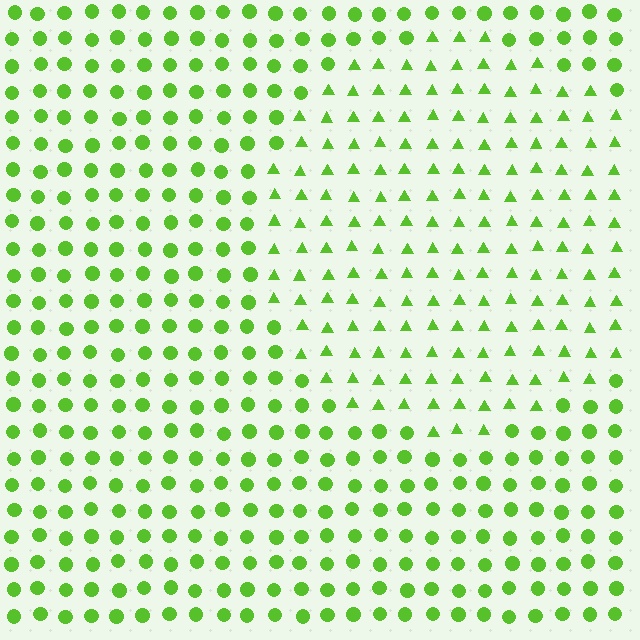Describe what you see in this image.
The image is filled with small lime elements arranged in a uniform grid. A circle-shaped region contains triangles, while the surrounding area contains circles. The boundary is defined purely by the change in element shape.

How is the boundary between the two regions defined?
The boundary is defined by a change in element shape: triangles inside vs. circles outside. All elements share the same color and spacing.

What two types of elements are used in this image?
The image uses triangles inside the circle region and circles outside it.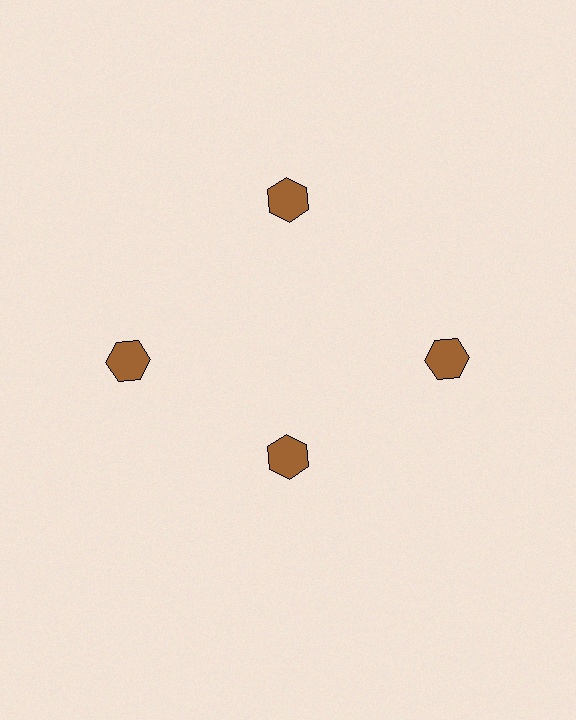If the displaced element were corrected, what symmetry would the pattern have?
It would have 4-fold rotational symmetry — the pattern would map onto itself every 90 degrees.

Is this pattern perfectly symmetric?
No. The 4 brown hexagons are arranged in a ring, but one element near the 6 o'clock position is pulled inward toward the center, breaking the 4-fold rotational symmetry.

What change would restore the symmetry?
The symmetry would be restored by moving it outward, back onto the ring so that all 4 hexagons sit at equal angles and equal distance from the center.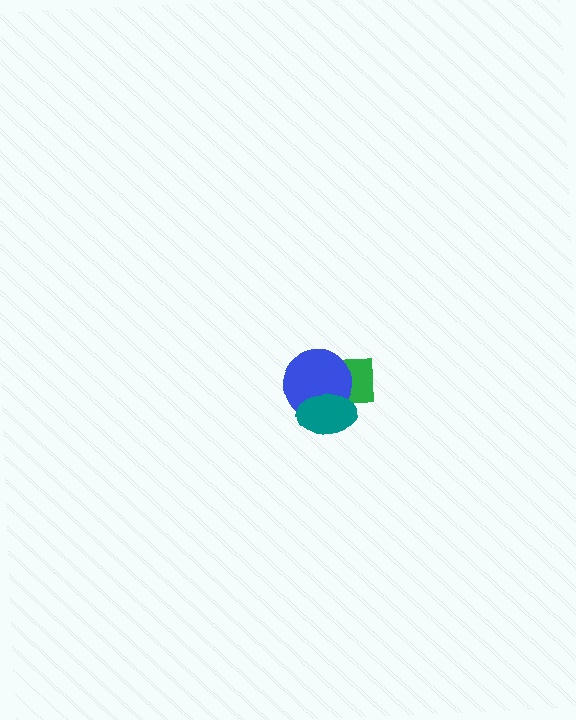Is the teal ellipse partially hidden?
No, no other shape covers it.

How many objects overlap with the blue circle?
2 objects overlap with the blue circle.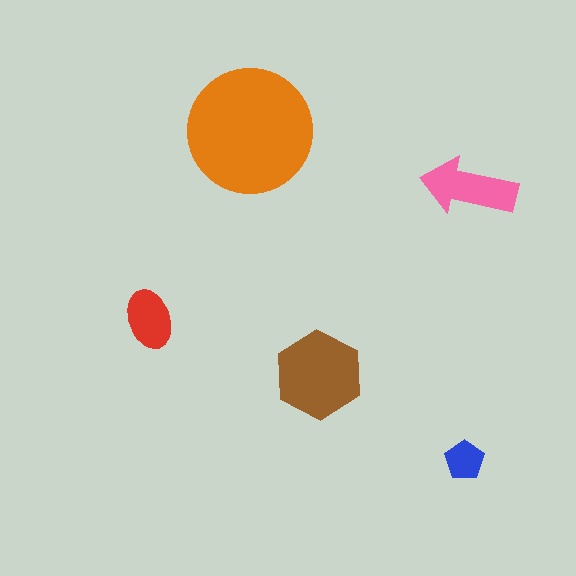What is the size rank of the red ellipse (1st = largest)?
4th.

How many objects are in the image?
There are 5 objects in the image.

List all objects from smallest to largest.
The blue pentagon, the red ellipse, the pink arrow, the brown hexagon, the orange circle.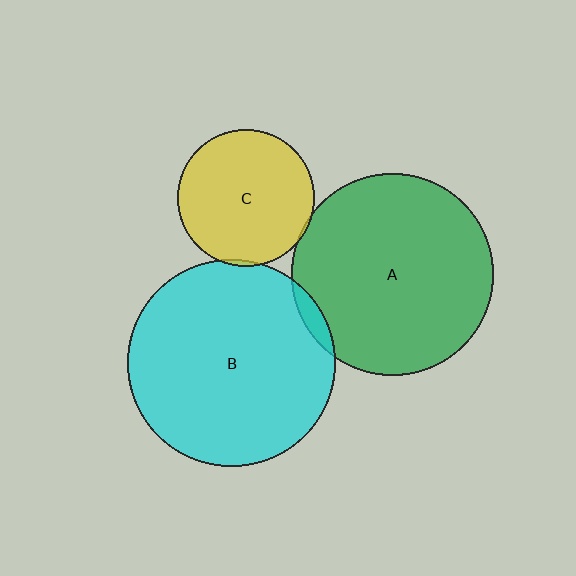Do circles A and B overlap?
Yes.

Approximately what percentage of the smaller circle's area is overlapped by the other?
Approximately 5%.